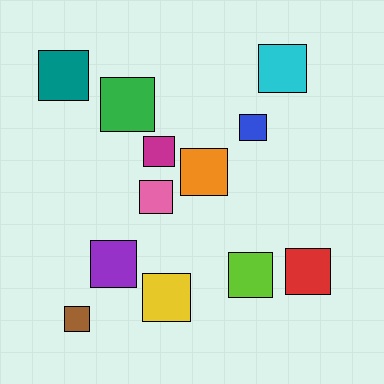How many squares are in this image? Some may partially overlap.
There are 12 squares.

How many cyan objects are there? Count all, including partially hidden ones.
There is 1 cyan object.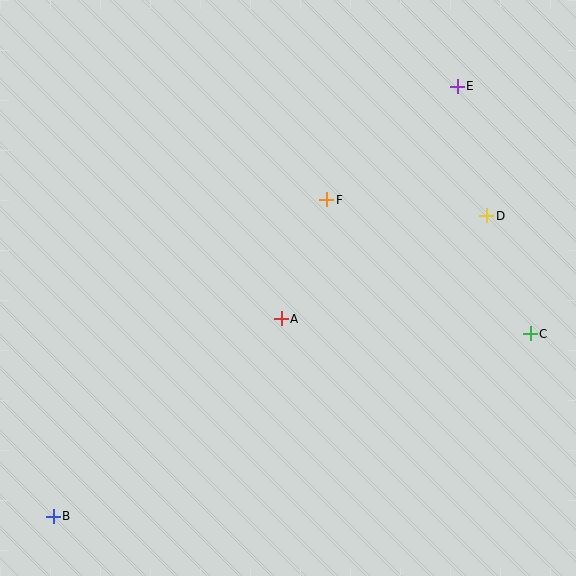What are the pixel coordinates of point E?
Point E is at (457, 86).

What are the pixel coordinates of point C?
Point C is at (530, 334).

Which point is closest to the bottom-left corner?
Point B is closest to the bottom-left corner.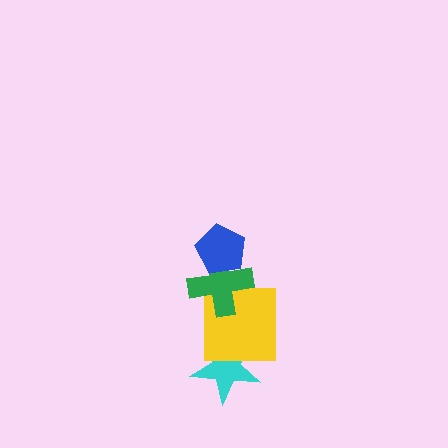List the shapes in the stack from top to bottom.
From top to bottom: the blue pentagon, the green cross, the yellow square, the cyan star.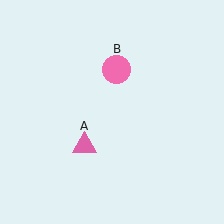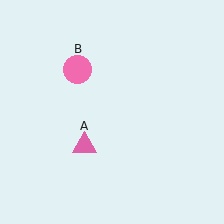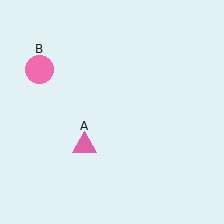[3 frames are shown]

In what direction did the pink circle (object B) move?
The pink circle (object B) moved left.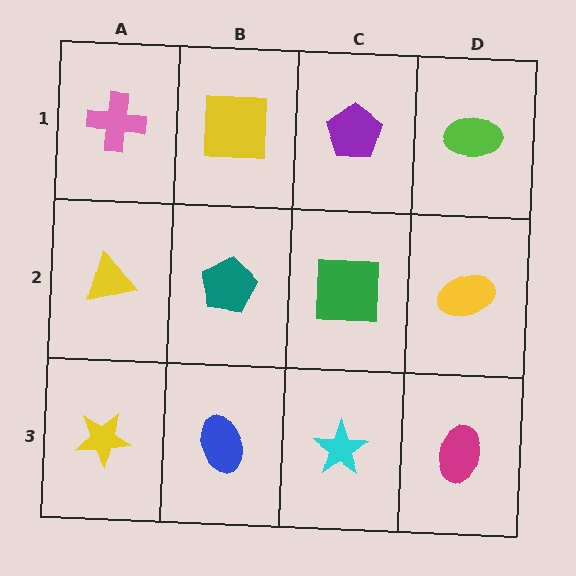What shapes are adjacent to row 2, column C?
A purple pentagon (row 1, column C), a cyan star (row 3, column C), a teal pentagon (row 2, column B), a yellow ellipse (row 2, column D).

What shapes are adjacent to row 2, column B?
A yellow square (row 1, column B), a blue ellipse (row 3, column B), a yellow triangle (row 2, column A), a green square (row 2, column C).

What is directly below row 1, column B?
A teal pentagon.